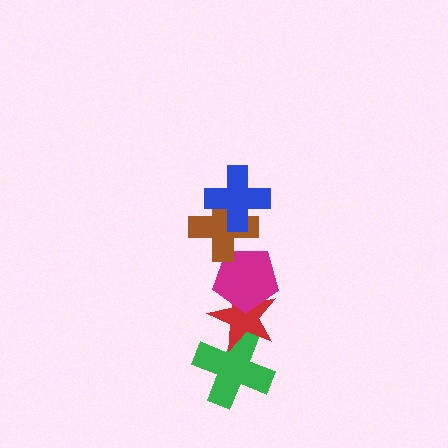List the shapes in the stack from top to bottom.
From top to bottom: the blue cross, the brown cross, the magenta pentagon, the red star, the green cross.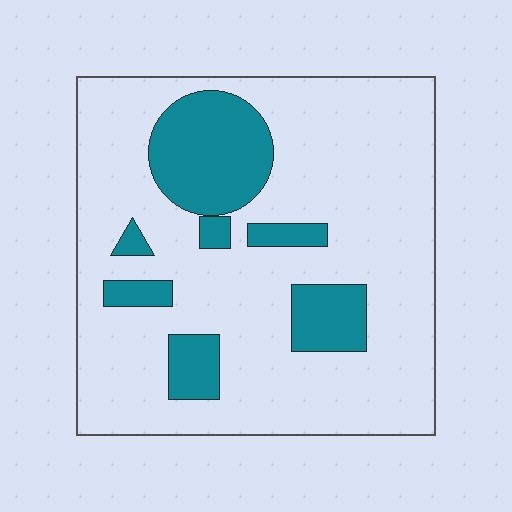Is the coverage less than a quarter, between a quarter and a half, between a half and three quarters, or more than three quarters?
Less than a quarter.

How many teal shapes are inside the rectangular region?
7.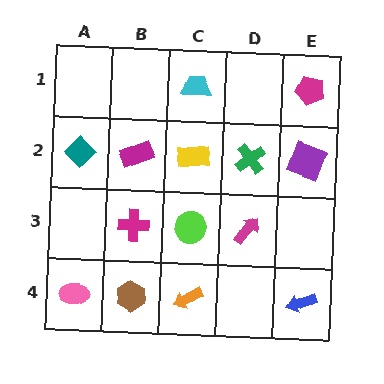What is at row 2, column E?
A purple square.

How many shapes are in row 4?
4 shapes.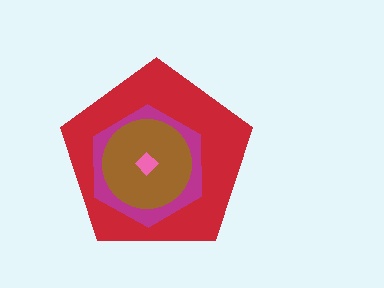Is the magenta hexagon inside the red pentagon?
Yes.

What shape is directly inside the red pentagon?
The magenta hexagon.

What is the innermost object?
The pink diamond.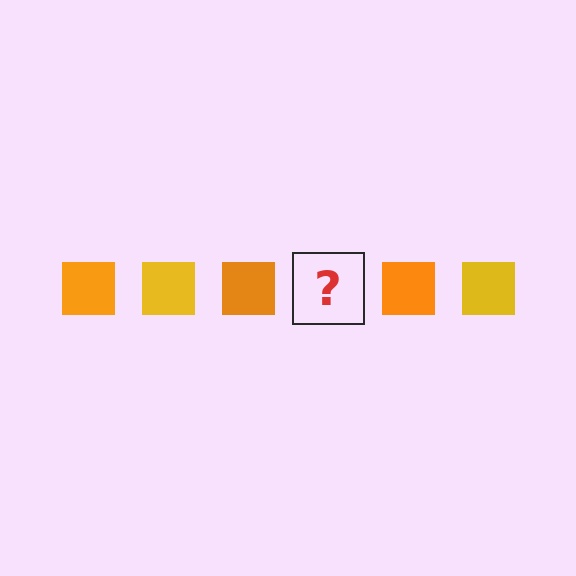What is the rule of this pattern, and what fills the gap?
The rule is that the pattern cycles through orange, yellow squares. The gap should be filled with a yellow square.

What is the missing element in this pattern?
The missing element is a yellow square.